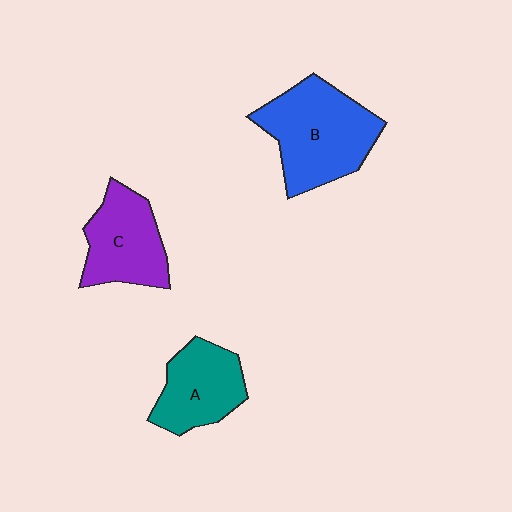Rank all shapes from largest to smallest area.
From largest to smallest: B (blue), C (purple), A (teal).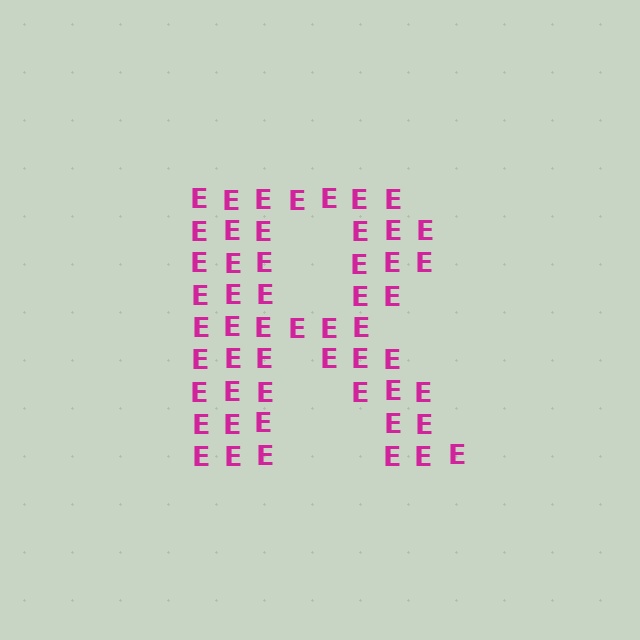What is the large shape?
The large shape is the letter R.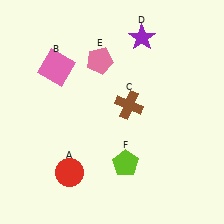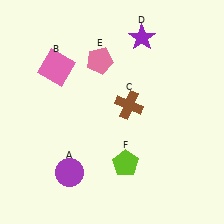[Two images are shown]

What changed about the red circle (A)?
In Image 1, A is red. In Image 2, it changed to purple.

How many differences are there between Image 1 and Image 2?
There is 1 difference between the two images.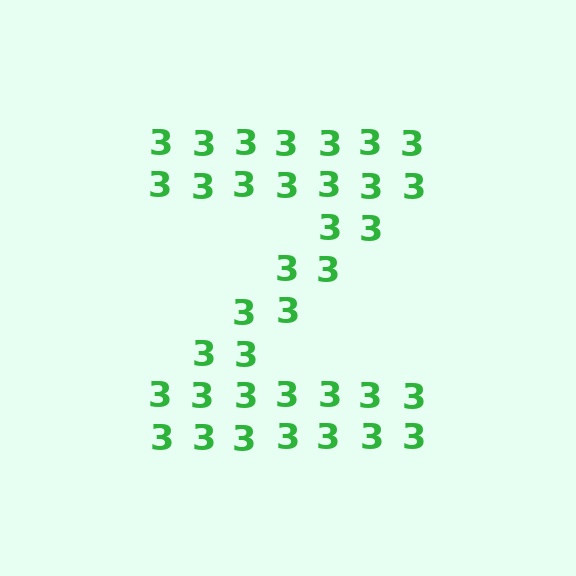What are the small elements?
The small elements are digit 3's.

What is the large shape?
The large shape is the letter Z.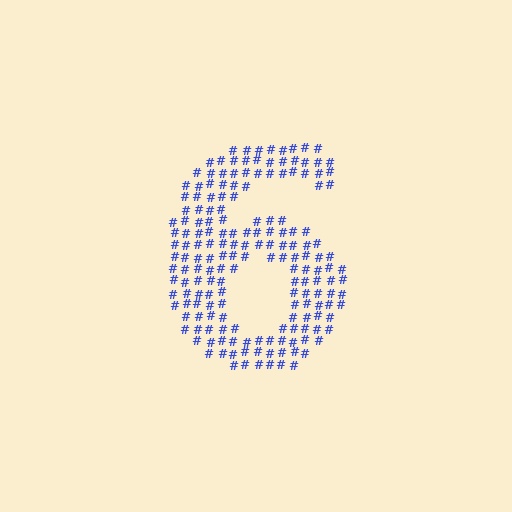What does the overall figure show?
The overall figure shows the digit 6.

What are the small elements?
The small elements are hash symbols.